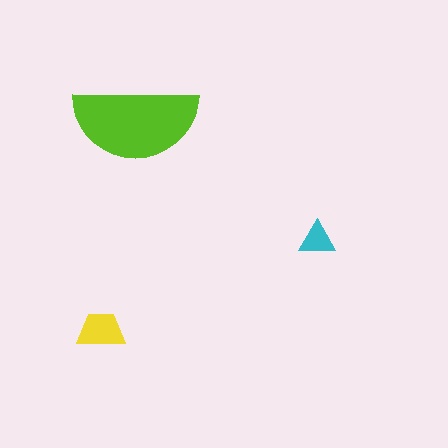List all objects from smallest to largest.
The cyan triangle, the yellow trapezoid, the lime semicircle.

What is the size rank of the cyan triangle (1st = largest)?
3rd.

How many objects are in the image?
There are 3 objects in the image.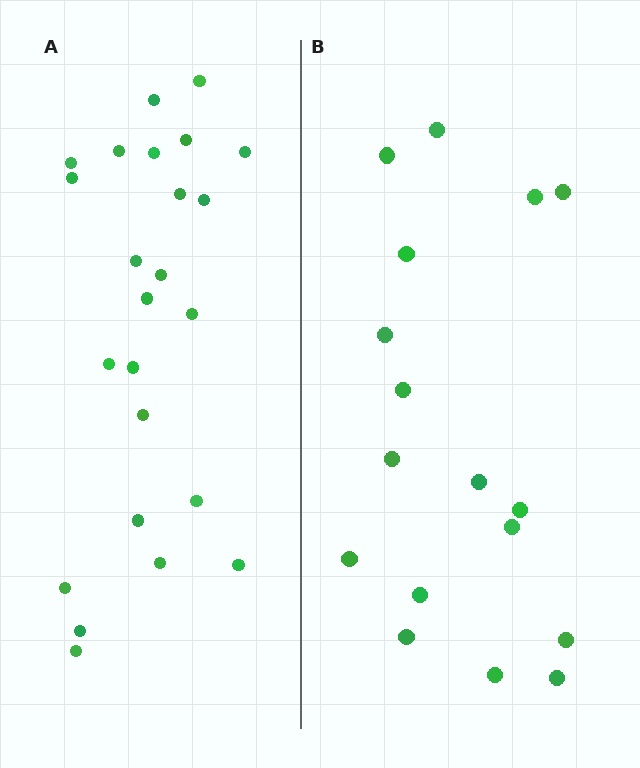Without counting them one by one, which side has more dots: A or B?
Region A (the left region) has more dots.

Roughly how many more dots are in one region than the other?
Region A has roughly 8 or so more dots than region B.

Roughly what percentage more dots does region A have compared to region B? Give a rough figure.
About 40% more.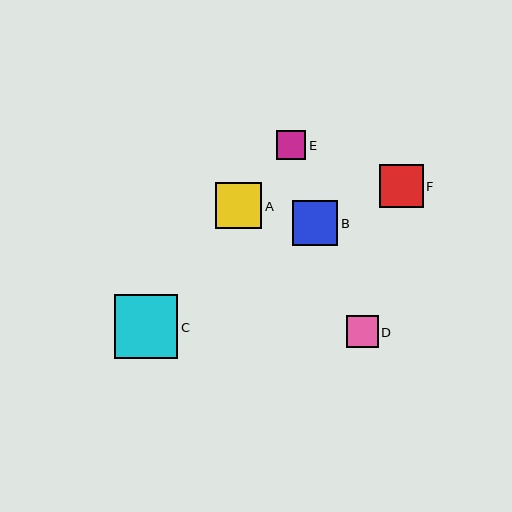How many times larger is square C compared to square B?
Square C is approximately 1.4 times the size of square B.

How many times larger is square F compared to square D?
Square F is approximately 1.3 times the size of square D.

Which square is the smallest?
Square E is the smallest with a size of approximately 29 pixels.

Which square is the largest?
Square C is the largest with a size of approximately 63 pixels.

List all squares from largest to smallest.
From largest to smallest: C, A, B, F, D, E.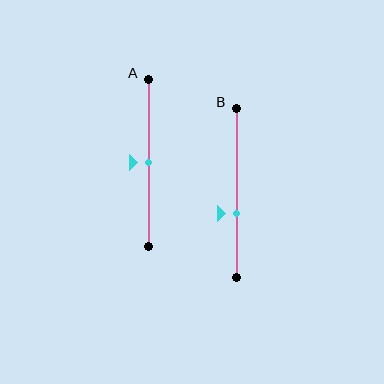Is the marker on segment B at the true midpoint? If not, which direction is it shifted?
No, the marker on segment B is shifted downward by about 12% of the segment length.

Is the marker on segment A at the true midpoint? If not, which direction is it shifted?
Yes, the marker on segment A is at the true midpoint.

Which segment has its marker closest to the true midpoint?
Segment A has its marker closest to the true midpoint.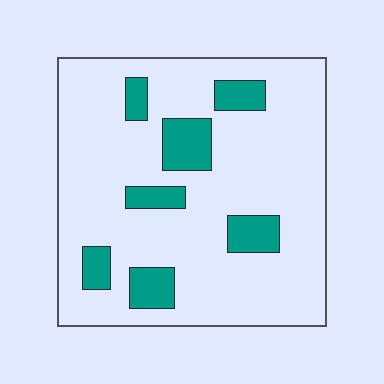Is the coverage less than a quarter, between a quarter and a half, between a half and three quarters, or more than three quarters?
Less than a quarter.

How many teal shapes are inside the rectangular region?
7.